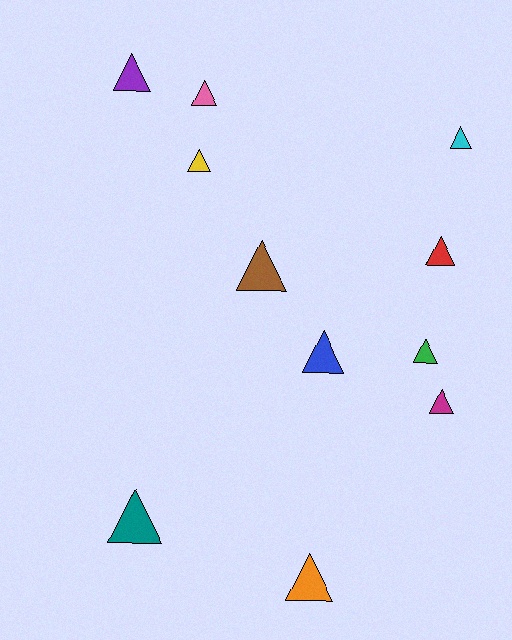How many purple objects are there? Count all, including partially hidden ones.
There is 1 purple object.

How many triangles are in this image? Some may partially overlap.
There are 11 triangles.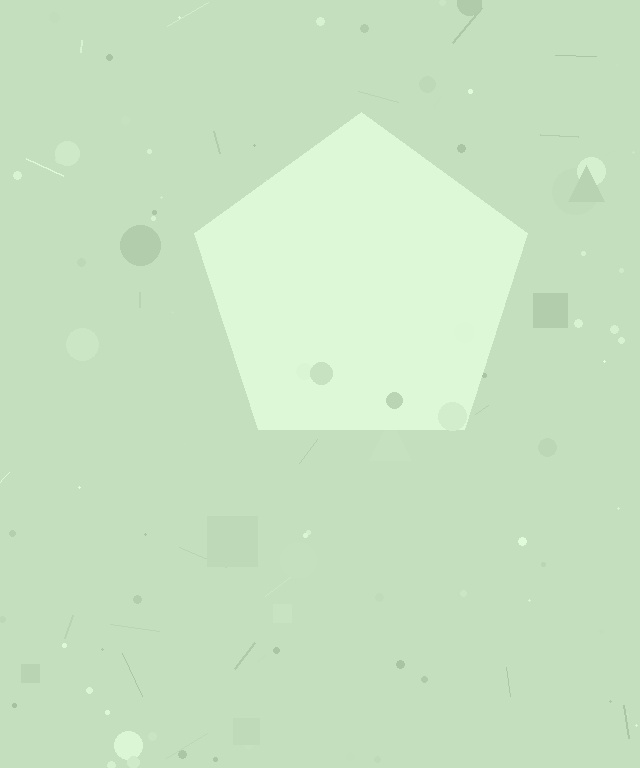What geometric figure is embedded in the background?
A pentagon is embedded in the background.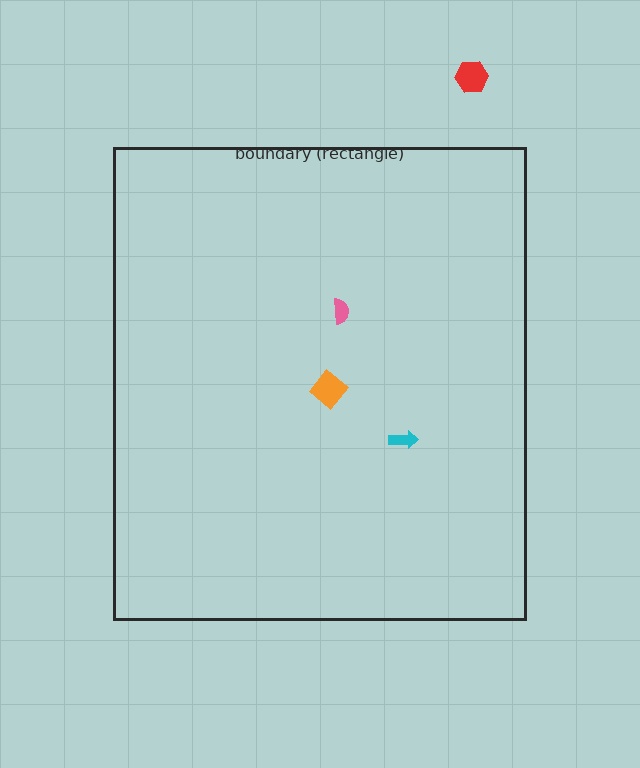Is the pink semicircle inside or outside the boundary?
Inside.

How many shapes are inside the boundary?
3 inside, 1 outside.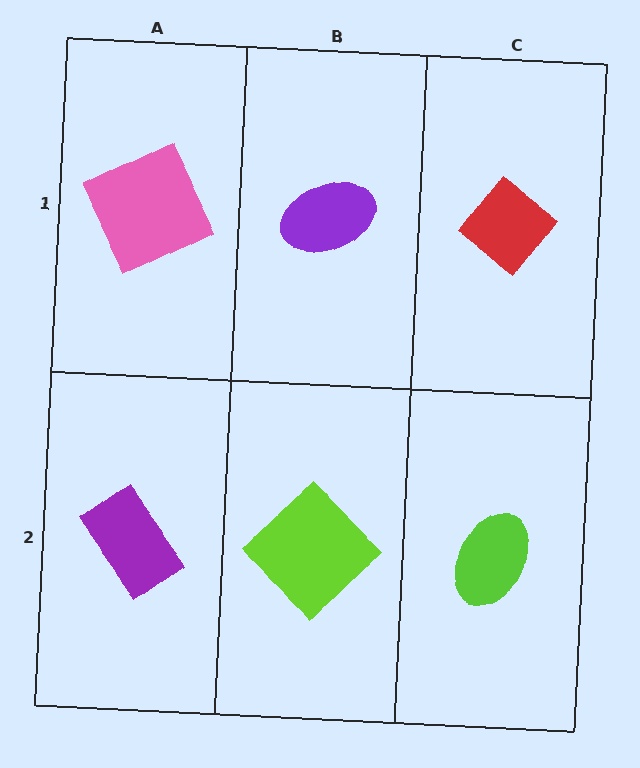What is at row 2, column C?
A lime ellipse.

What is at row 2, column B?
A lime diamond.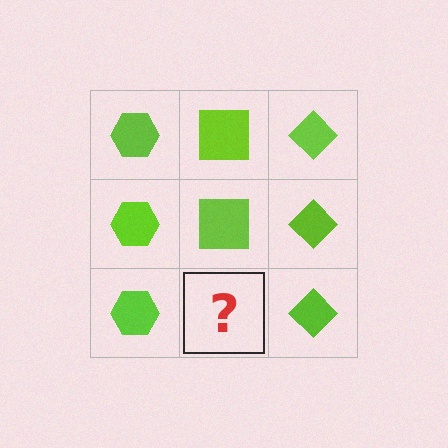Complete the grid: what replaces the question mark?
The question mark should be replaced with a lime square.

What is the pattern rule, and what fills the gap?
The rule is that each column has a consistent shape. The gap should be filled with a lime square.